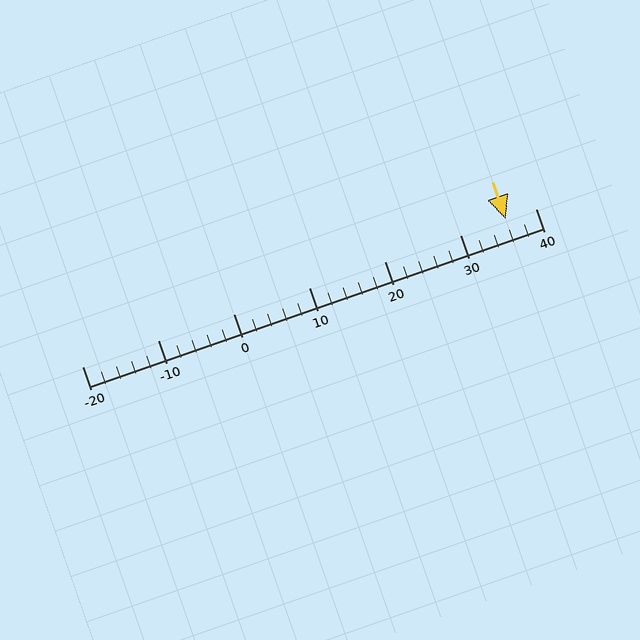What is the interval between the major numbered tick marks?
The major tick marks are spaced 10 units apart.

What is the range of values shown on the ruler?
The ruler shows values from -20 to 40.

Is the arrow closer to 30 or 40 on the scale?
The arrow is closer to 40.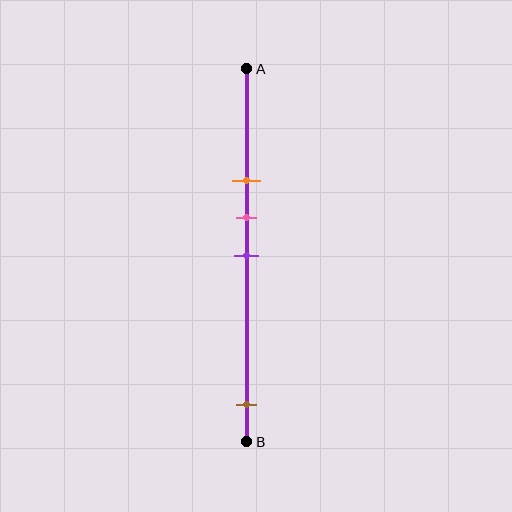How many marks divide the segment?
There are 4 marks dividing the segment.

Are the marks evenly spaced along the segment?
No, the marks are not evenly spaced.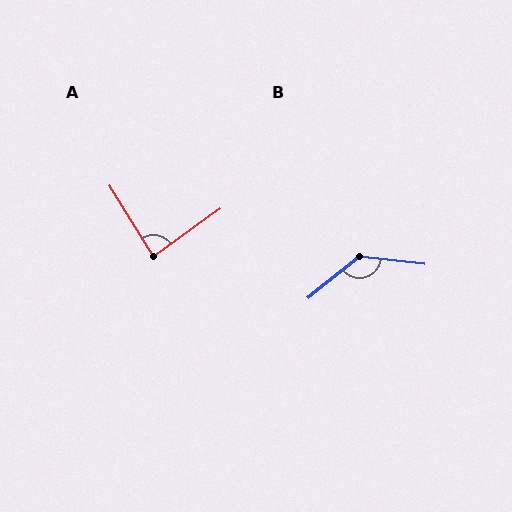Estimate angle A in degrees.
Approximately 86 degrees.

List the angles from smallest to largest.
A (86°), B (134°).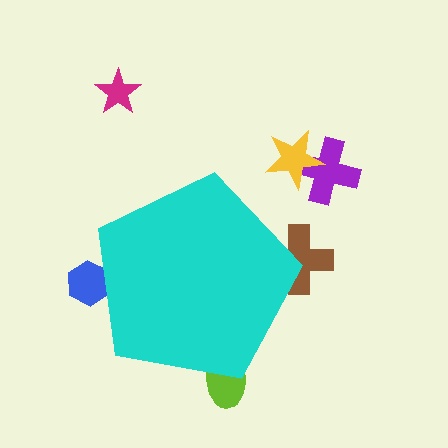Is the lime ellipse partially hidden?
Yes, the lime ellipse is partially hidden behind the cyan pentagon.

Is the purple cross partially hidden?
No, the purple cross is fully visible.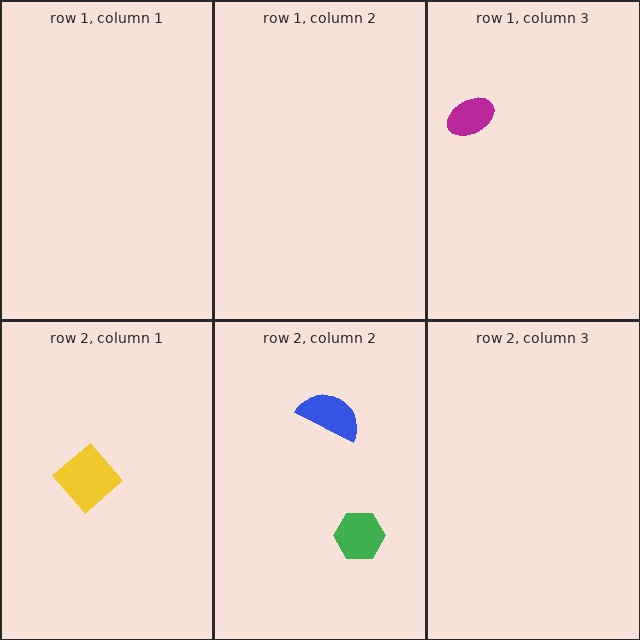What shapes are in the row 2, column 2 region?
The blue semicircle, the green hexagon.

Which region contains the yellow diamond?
The row 2, column 1 region.